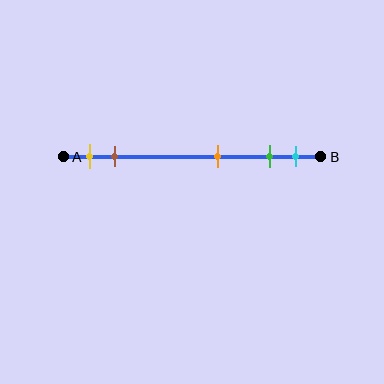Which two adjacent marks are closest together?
The green and cyan marks are the closest adjacent pair.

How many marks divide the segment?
There are 5 marks dividing the segment.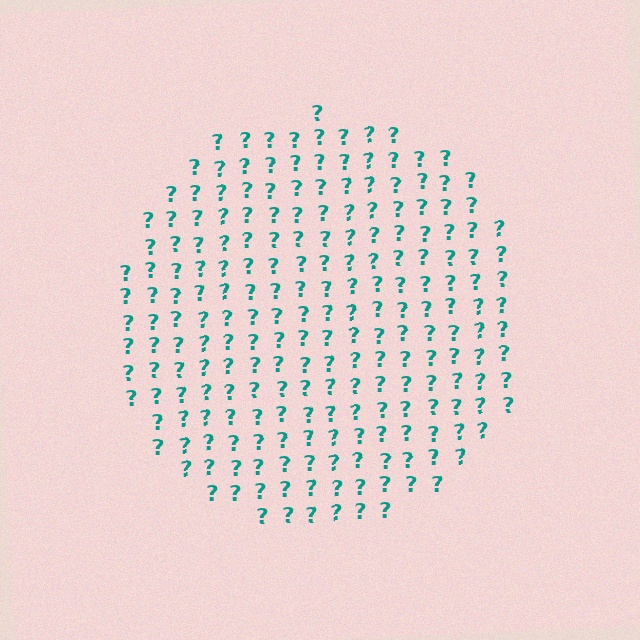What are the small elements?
The small elements are question marks.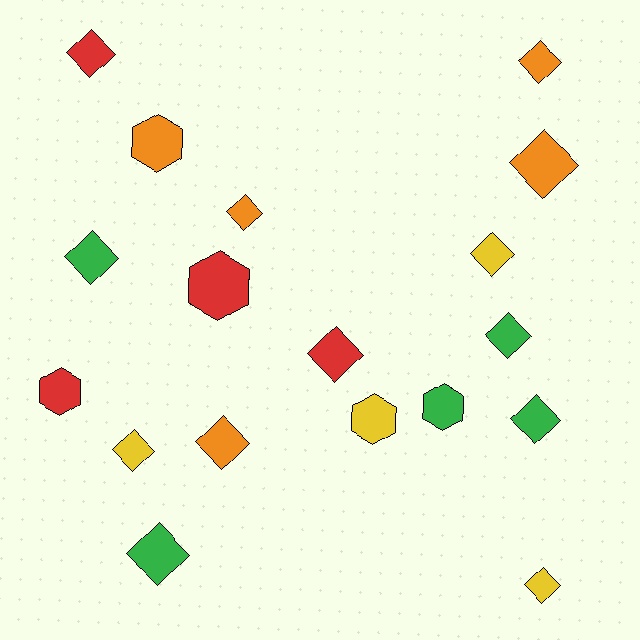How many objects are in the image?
There are 18 objects.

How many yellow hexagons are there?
There is 1 yellow hexagon.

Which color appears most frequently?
Green, with 5 objects.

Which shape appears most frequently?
Diamond, with 13 objects.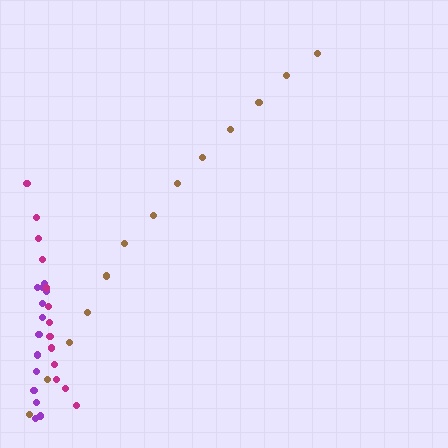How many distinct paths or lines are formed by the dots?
There are 3 distinct paths.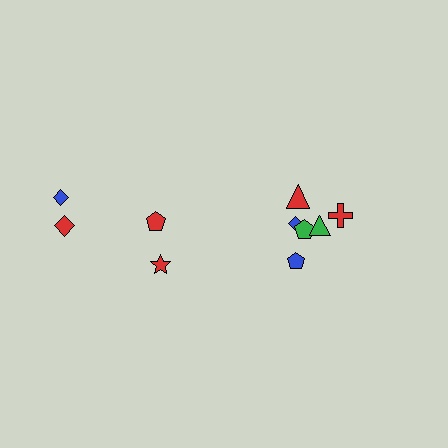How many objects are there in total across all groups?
There are 10 objects.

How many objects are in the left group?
There are 4 objects.